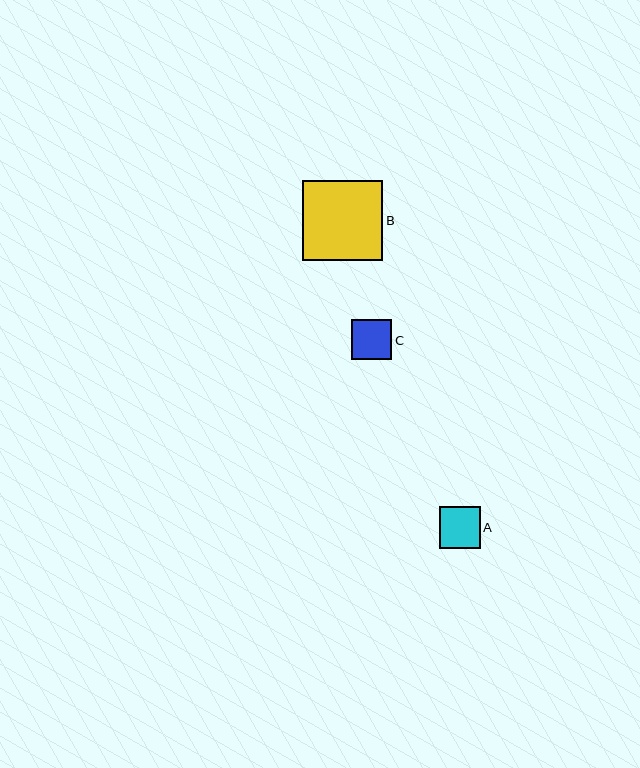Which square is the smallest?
Square C is the smallest with a size of approximately 40 pixels.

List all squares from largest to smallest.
From largest to smallest: B, A, C.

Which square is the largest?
Square B is the largest with a size of approximately 81 pixels.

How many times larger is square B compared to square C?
Square B is approximately 2.0 times the size of square C.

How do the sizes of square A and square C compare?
Square A and square C are approximately the same size.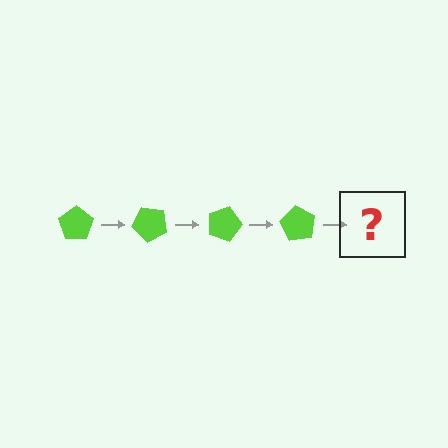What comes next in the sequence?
The next element should be a lime pentagon rotated 180 degrees.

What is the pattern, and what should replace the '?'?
The pattern is that the pentagon rotates 45 degrees each step. The '?' should be a lime pentagon rotated 180 degrees.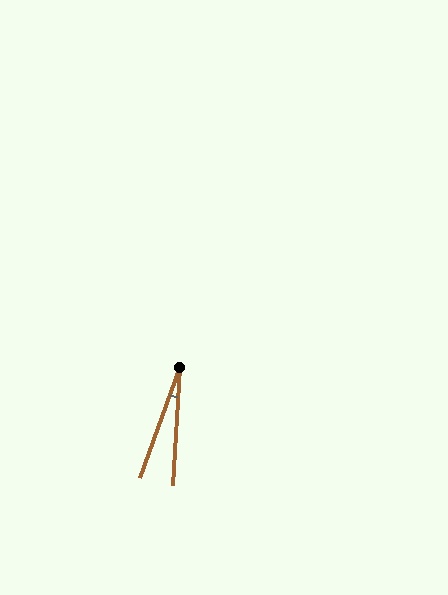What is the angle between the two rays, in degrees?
Approximately 16 degrees.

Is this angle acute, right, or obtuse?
It is acute.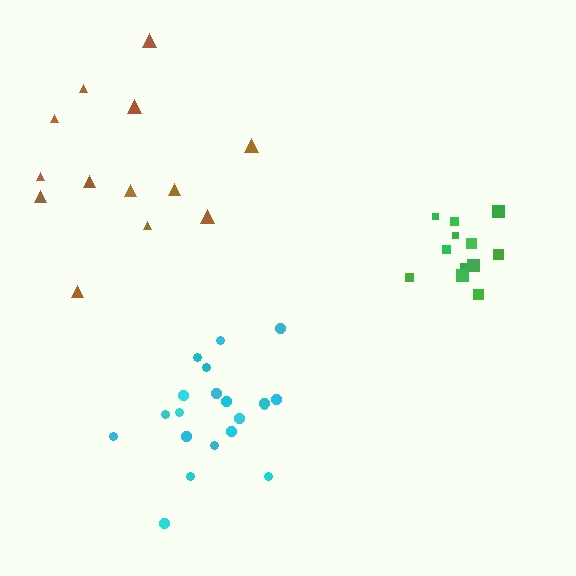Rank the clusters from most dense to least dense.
green, cyan, brown.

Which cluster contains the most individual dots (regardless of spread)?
Cyan (20).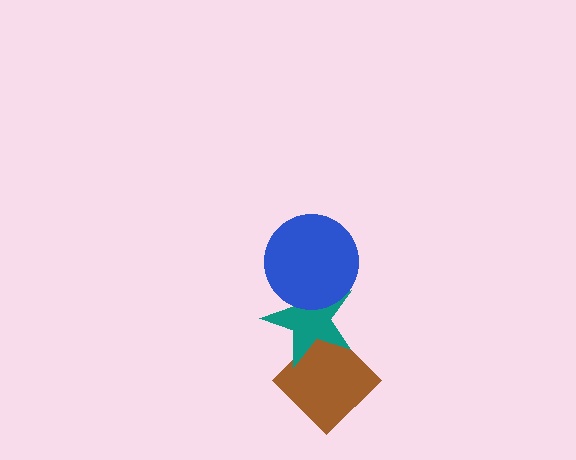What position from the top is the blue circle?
The blue circle is 1st from the top.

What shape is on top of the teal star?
The blue circle is on top of the teal star.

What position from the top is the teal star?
The teal star is 2nd from the top.